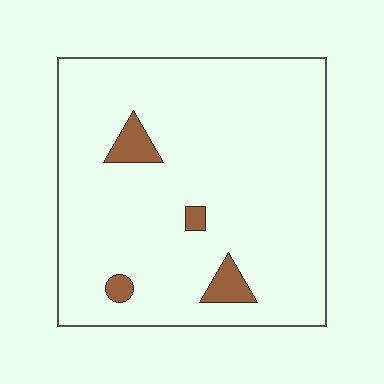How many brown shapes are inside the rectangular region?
4.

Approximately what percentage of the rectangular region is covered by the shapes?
Approximately 5%.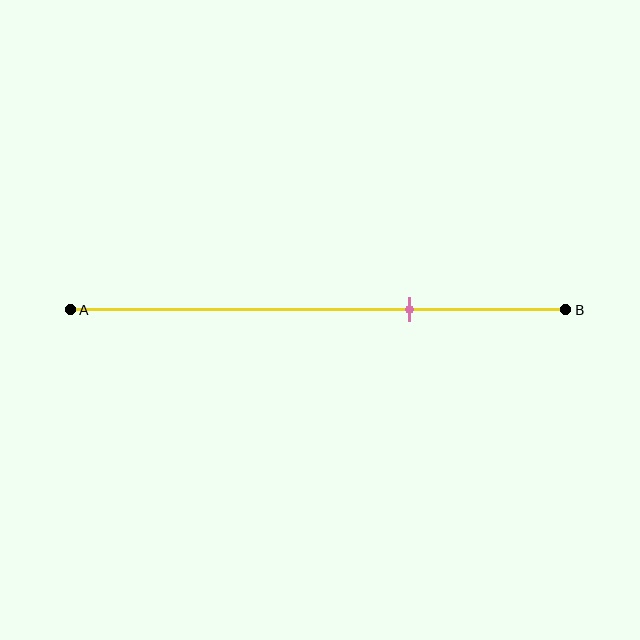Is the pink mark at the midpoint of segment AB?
No, the mark is at about 70% from A, not at the 50% midpoint.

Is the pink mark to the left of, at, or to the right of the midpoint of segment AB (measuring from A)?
The pink mark is to the right of the midpoint of segment AB.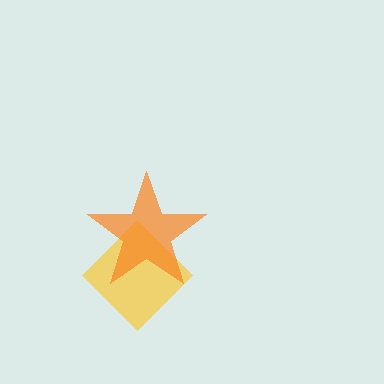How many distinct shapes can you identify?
There are 2 distinct shapes: a yellow diamond, an orange star.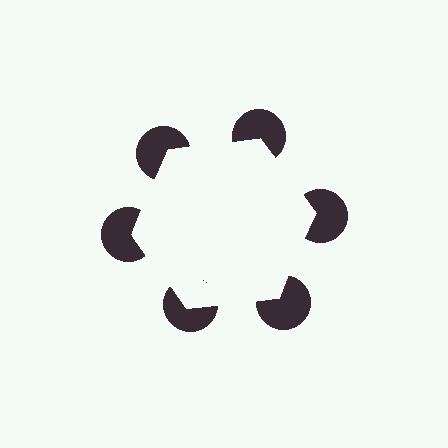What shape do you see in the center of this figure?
An illusory hexagon — its edges are inferred from the aligned wedge cuts in the pac-man discs, not physically drawn.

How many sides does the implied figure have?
6 sides.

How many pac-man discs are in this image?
There are 6 — one at each vertex of the illusory hexagon.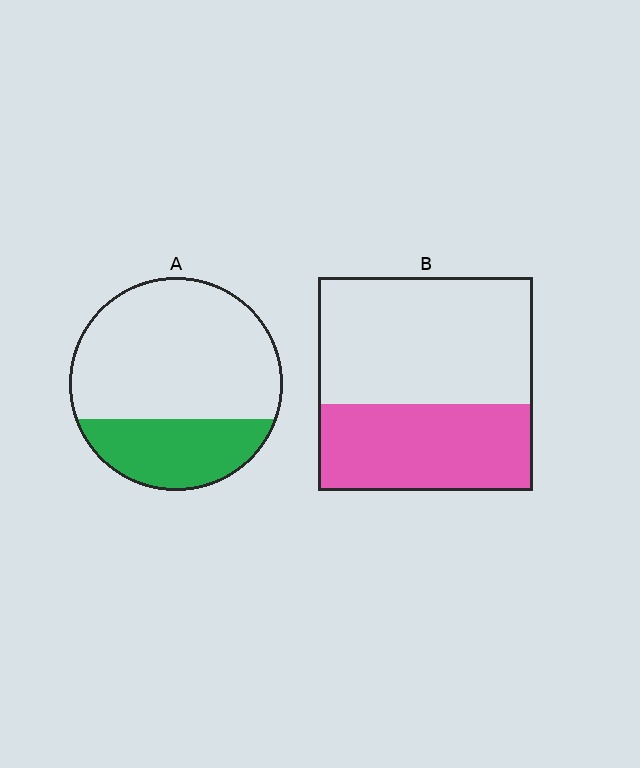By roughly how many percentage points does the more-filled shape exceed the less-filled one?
By roughly 10 percentage points (B over A).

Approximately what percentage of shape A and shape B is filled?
A is approximately 30% and B is approximately 40%.